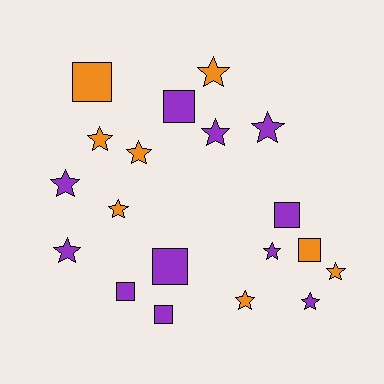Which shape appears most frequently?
Star, with 12 objects.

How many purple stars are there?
There are 6 purple stars.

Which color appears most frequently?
Purple, with 11 objects.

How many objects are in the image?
There are 19 objects.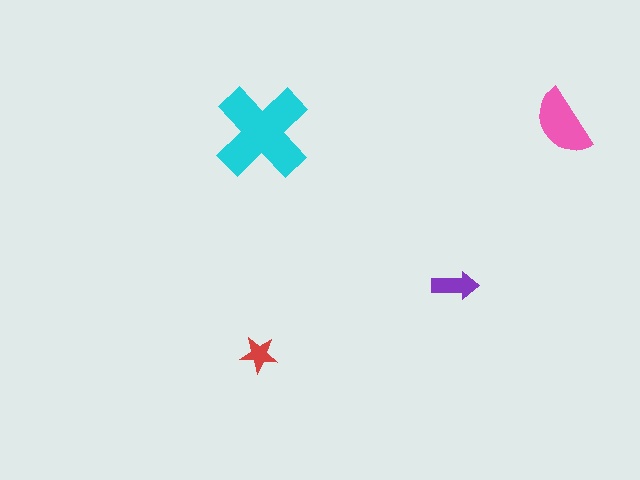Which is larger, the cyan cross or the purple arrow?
The cyan cross.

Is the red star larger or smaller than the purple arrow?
Smaller.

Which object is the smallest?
The red star.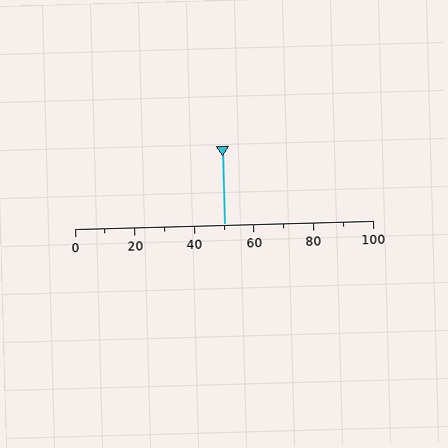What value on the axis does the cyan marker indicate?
The marker indicates approximately 50.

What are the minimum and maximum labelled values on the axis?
The axis runs from 0 to 100.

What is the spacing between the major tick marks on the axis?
The major ticks are spaced 20 apart.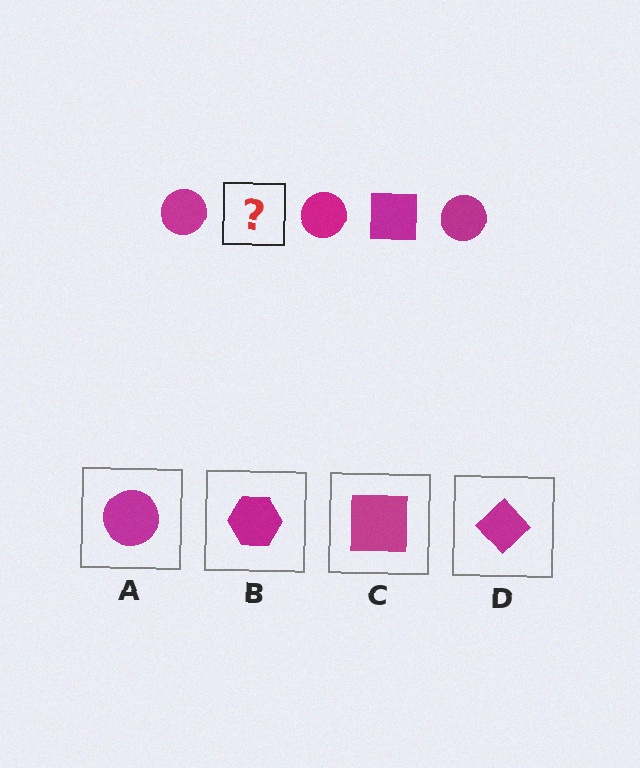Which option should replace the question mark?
Option C.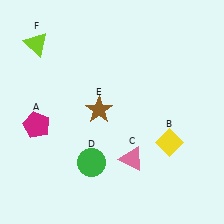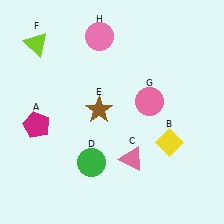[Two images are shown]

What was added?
A pink circle (G), a pink circle (H) were added in Image 2.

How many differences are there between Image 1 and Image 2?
There are 2 differences between the two images.